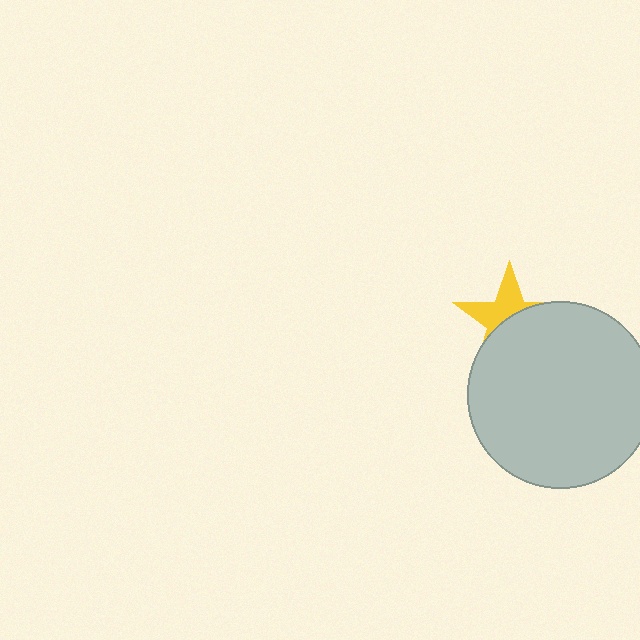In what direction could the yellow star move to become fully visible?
The yellow star could move up. That would shift it out from behind the light gray circle entirely.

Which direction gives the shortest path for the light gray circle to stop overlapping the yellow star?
Moving down gives the shortest separation.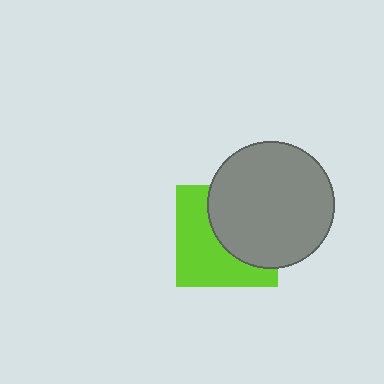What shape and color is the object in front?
The object in front is a gray circle.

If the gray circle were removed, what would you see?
You would see the complete lime square.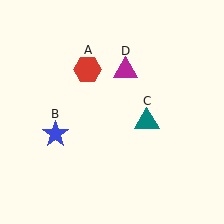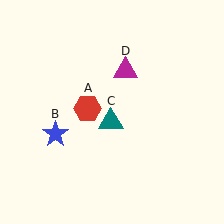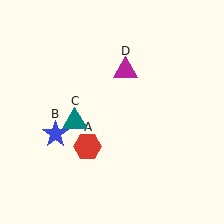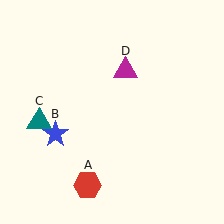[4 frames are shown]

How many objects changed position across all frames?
2 objects changed position: red hexagon (object A), teal triangle (object C).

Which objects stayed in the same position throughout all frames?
Blue star (object B) and magenta triangle (object D) remained stationary.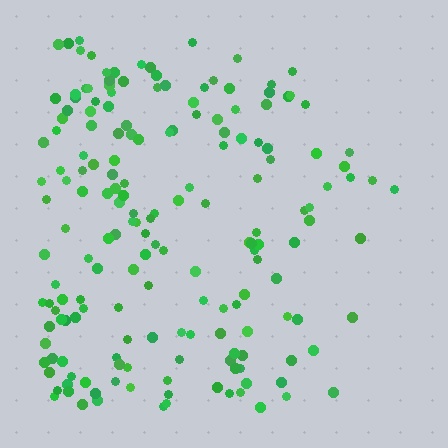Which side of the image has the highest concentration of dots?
The left.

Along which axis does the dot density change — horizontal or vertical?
Horizontal.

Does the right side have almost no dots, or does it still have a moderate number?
Still a moderate number, just noticeably fewer than the left.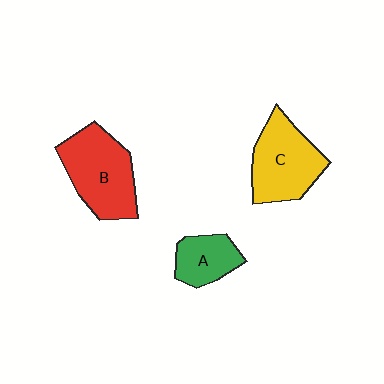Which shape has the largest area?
Shape B (red).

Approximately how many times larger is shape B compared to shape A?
Approximately 1.9 times.